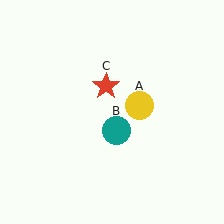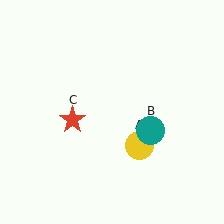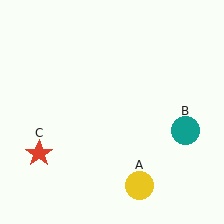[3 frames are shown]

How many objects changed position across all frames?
3 objects changed position: yellow circle (object A), teal circle (object B), red star (object C).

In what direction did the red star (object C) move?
The red star (object C) moved down and to the left.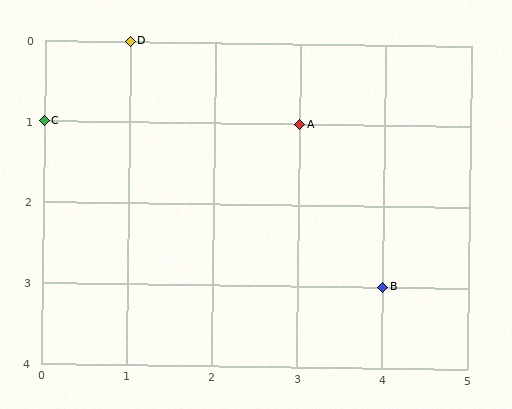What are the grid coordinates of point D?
Point D is at grid coordinates (1, 0).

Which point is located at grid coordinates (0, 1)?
Point C is at (0, 1).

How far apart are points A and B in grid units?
Points A and B are 1 column and 2 rows apart (about 2.2 grid units diagonally).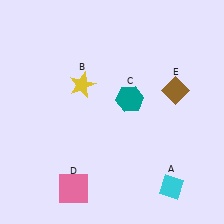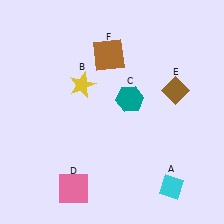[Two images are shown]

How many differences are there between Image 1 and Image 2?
There is 1 difference between the two images.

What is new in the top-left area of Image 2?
A brown square (F) was added in the top-left area of Image 2.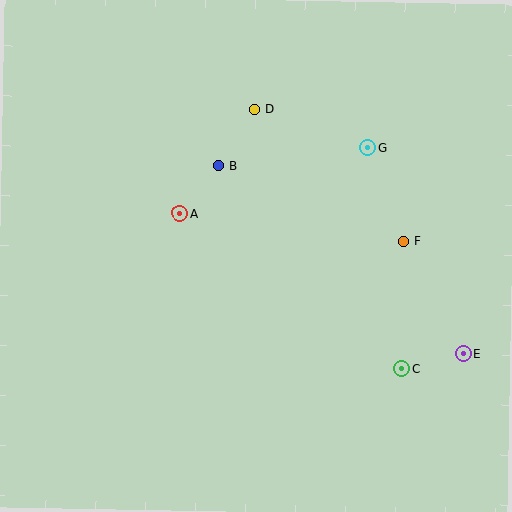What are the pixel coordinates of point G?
Point G is at (368, 148).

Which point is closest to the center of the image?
Point A at (180, 214) is closest to the center.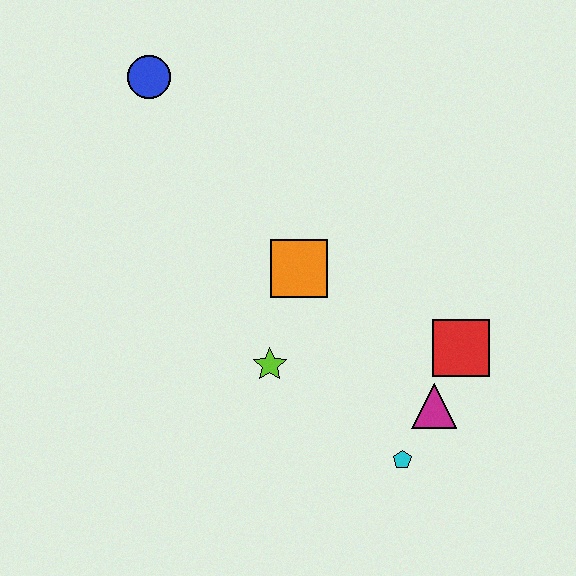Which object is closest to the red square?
The magenta triangle is closest to the red square.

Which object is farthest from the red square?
The blue circle is farthest from the red square.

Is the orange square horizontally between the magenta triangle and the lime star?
Yes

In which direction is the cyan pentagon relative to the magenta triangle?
The cyan pentagon is below the magenta triangle.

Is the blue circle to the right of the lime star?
No